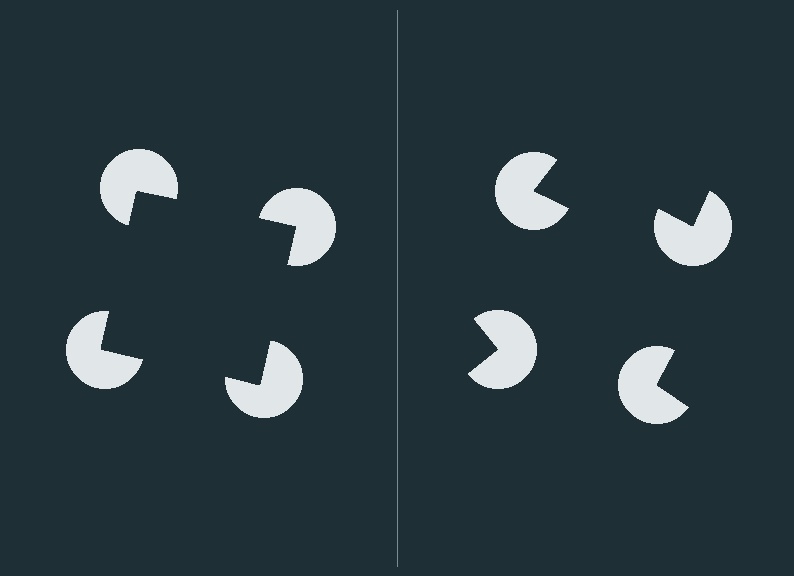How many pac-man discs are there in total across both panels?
8 — 4 on each side.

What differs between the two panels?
The pac-man discs are positioned identically on both sides; only the wedge orientations differ. On the left they align to a square; on the right they are misaligned.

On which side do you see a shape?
An illusory square appears on the left side. On the right side the wedge cuts are rotated, so no coherent shape forms.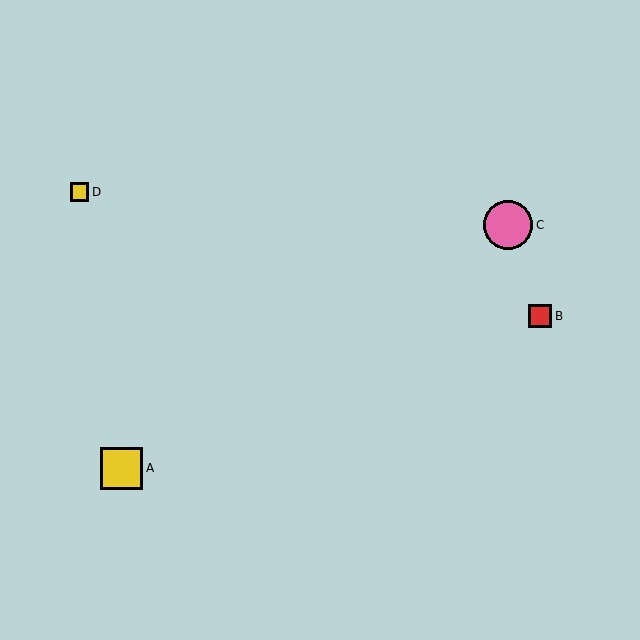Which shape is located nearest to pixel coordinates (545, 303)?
The red square (labeled B) at (540, 316) is nearest to that location.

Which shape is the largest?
The pink circle (labeled C) is the largest.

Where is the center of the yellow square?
The center of the yellow square is at (122, 468).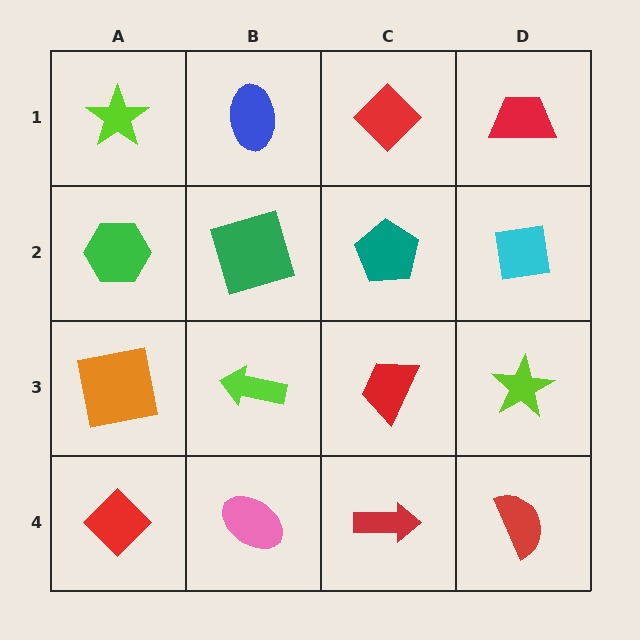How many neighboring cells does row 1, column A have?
2.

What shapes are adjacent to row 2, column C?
A red diamond (row 1, column C), a red trapezoid (row 3, column C), a green square (row 2, column B), a cyan square (row 2, column D).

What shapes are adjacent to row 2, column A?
A lime star (row 1, column A), an orange square (row 3, column A), a green square (row 2, column B).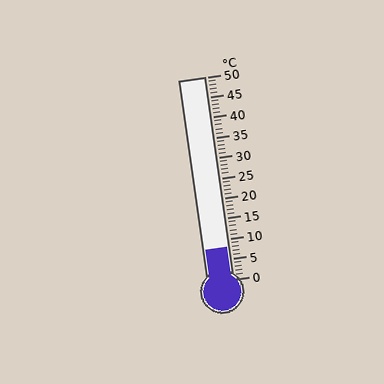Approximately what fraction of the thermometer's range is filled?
The thermometer is filled to approximately 15% of its range.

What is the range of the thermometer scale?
The thermometer scale ranges from 0°C to 50°C.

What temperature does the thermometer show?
The thermometer shows approximately 8°C.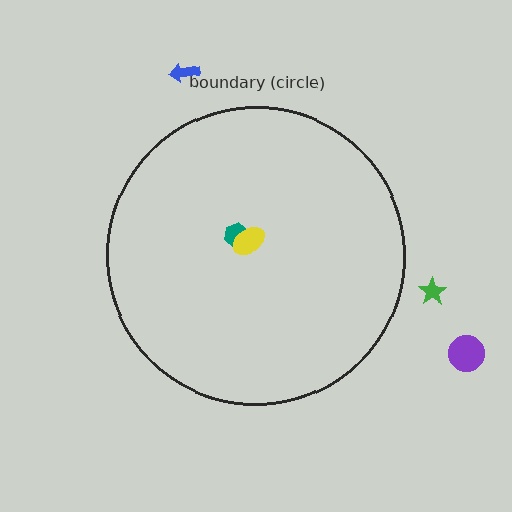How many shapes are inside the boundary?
2 inside, 3 outside.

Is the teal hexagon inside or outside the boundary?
Inside.